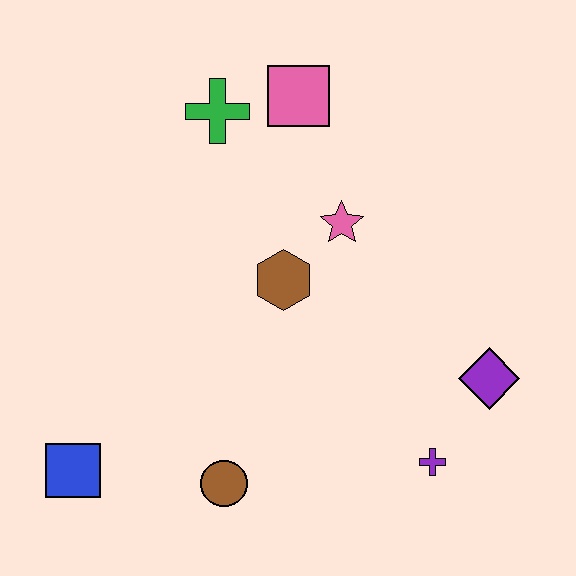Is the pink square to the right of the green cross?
Yes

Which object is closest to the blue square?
The brown circle is closest to the blue square.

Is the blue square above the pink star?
No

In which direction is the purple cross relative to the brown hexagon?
The purple cross is below the brown hexagon.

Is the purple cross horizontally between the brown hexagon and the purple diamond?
Yes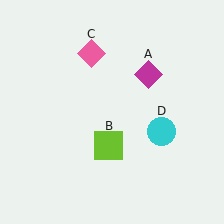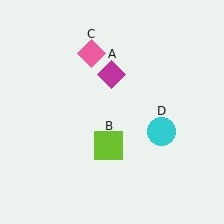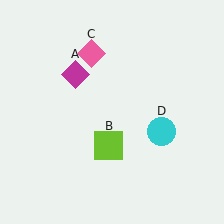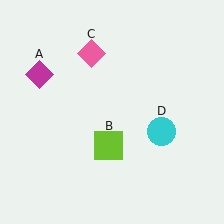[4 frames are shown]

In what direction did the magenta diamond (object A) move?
The magenta diamond (object A) moved left.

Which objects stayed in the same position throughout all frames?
Lime square (object B) and pink diamond (object C) and cyan circle (object D) remained stationary.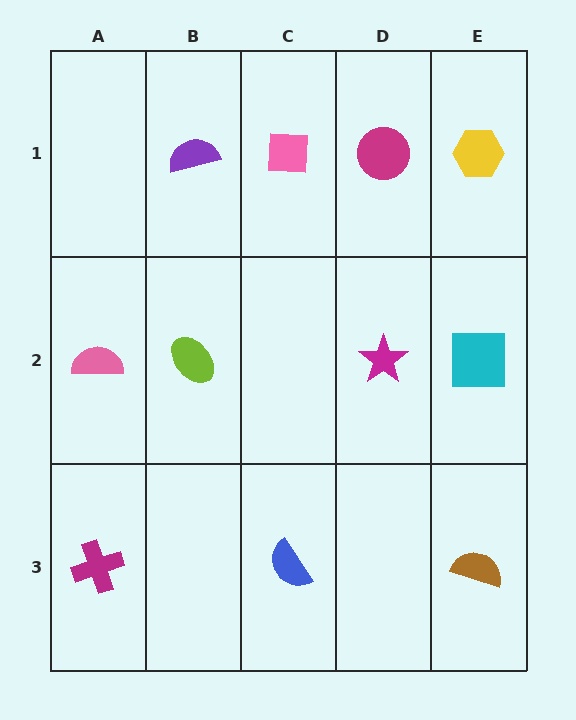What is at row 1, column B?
A purple semicircle.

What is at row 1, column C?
A pink square.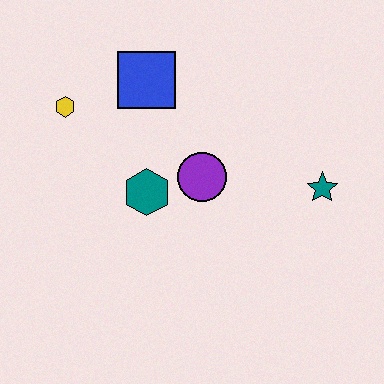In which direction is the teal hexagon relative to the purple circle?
The teal hexagon is to the left of the purple circle.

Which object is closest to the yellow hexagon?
The blue square is closest to the yellow hexagon.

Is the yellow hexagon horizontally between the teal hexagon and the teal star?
No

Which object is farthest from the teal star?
The yellow hexagon is farthest from the teal star.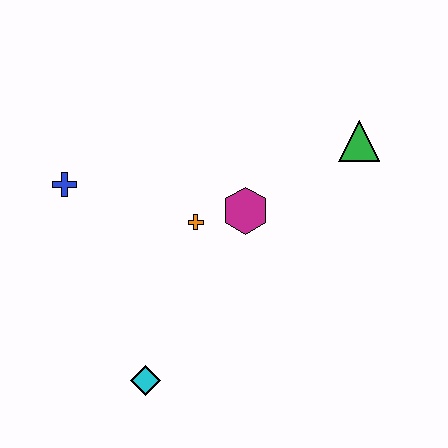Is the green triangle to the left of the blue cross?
No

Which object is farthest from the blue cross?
The green triangle is farthest from the blue cross.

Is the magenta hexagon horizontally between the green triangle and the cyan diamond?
Yes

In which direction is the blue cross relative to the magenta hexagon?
The blue cross is to the left of the magenta hexagon.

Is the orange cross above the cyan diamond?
Yes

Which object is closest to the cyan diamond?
The orange cross is closest to the cyan diamond.